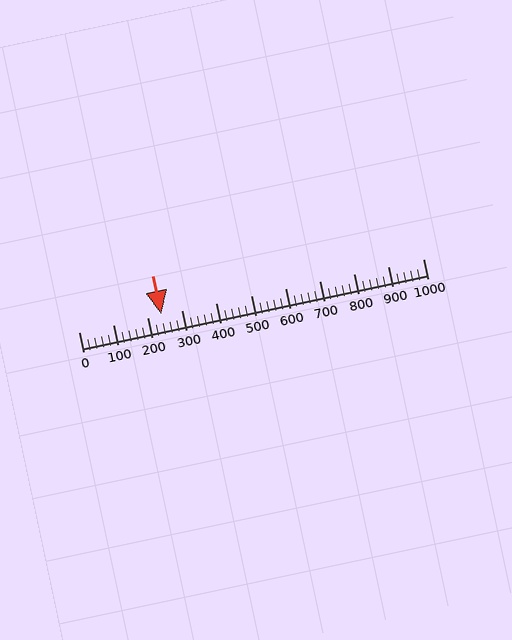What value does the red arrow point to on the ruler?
The red arrow points to approximately 240.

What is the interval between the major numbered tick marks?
The major tick marks are spaced 100 units apart.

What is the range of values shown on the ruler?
The ruler shows values from 0 to 1000.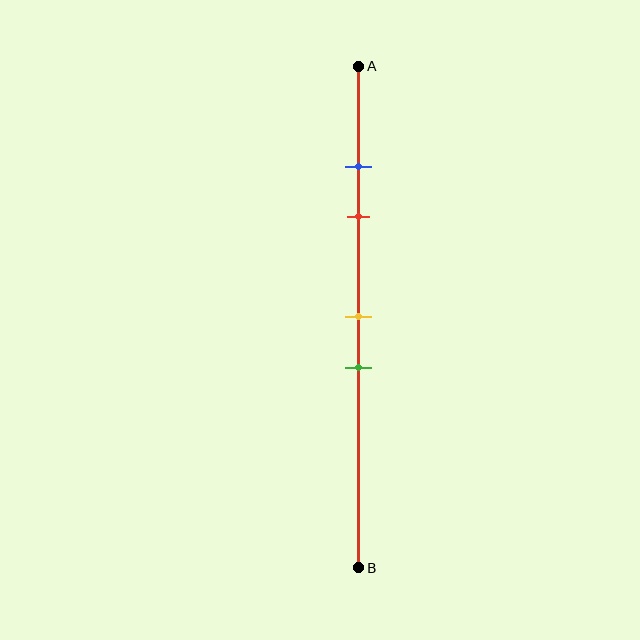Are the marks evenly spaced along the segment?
No, the marks are not evenly spaced.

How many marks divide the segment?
There are 4 marks dividing the segment.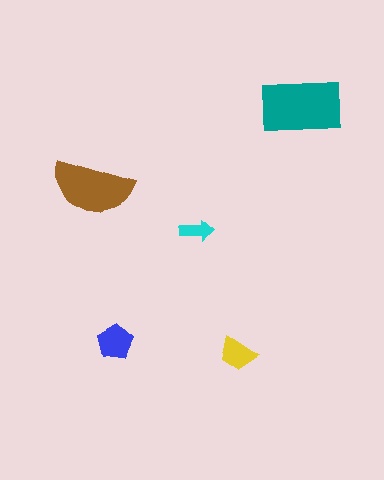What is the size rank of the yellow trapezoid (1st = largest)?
4th.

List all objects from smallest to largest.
The cyan arrow, the yellow trapezoid, the blue pentagon, the brown semicircle, the teal rectangle.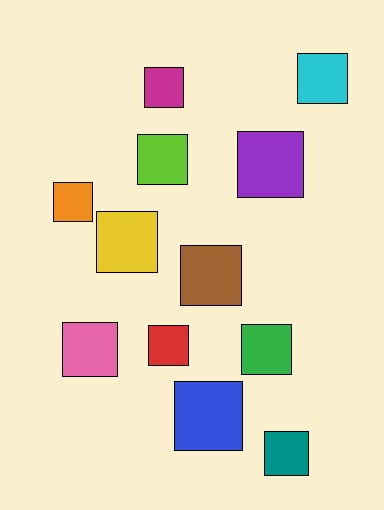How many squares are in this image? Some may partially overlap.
There are 12 squares.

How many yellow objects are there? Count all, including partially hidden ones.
There is 1 yellow object.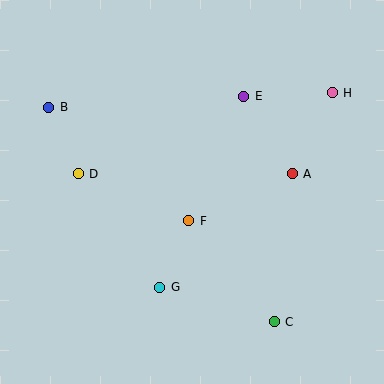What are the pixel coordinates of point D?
Point D is at (78, 174).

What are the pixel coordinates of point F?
Point F is at (189, 221).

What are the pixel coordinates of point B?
Point B is at (49, 107).